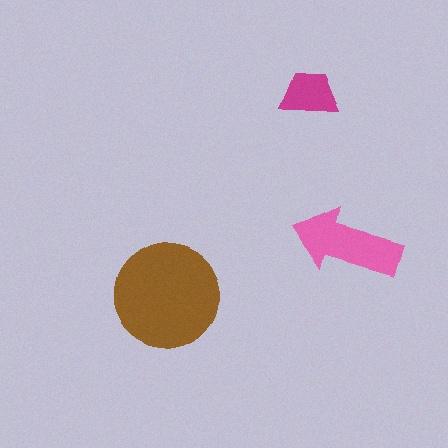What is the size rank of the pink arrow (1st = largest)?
2nd.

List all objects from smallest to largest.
The magenta trapezoid, the pink arrow, the brown circle.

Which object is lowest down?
The brown circle is bottommost.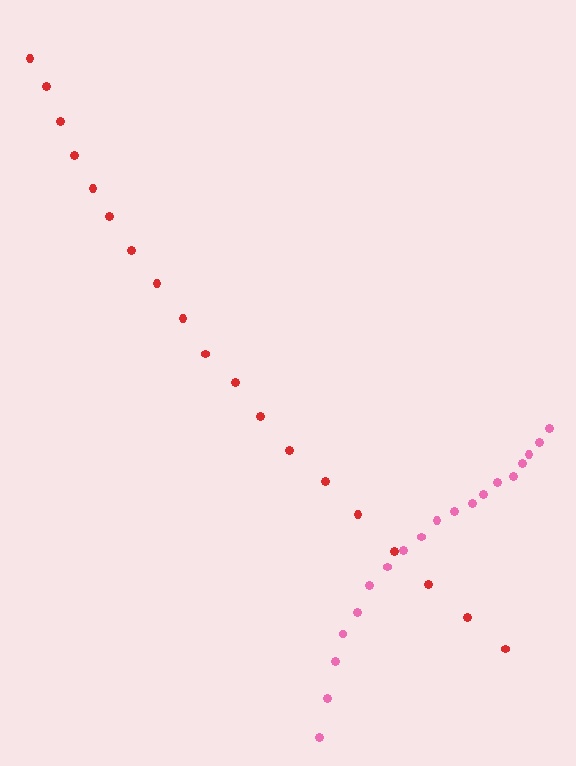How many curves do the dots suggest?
There are 2 distinct paths.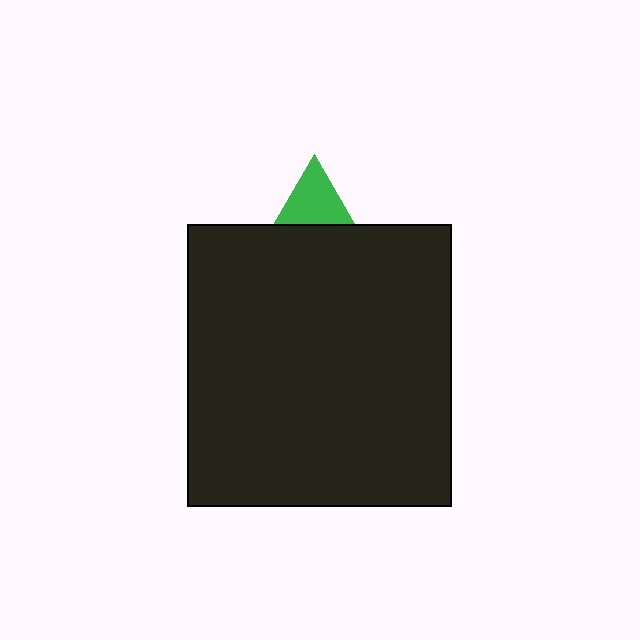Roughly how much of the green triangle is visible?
A small part of it is visible (roughly 34%).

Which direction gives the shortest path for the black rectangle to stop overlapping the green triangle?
Moving down gives the shortest separation.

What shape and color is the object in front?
The object in front is a black rectangle.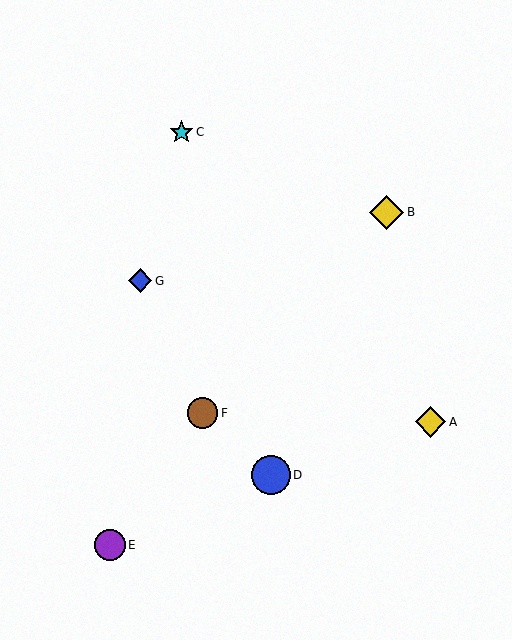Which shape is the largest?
The blue circle (labeled D) is the largest.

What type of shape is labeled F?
Shape F is a brown circle.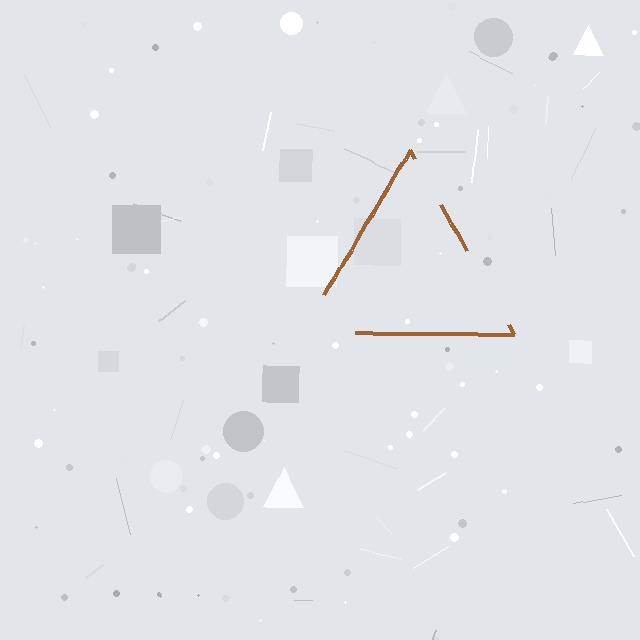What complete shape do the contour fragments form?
The contour fragments form a triangle.